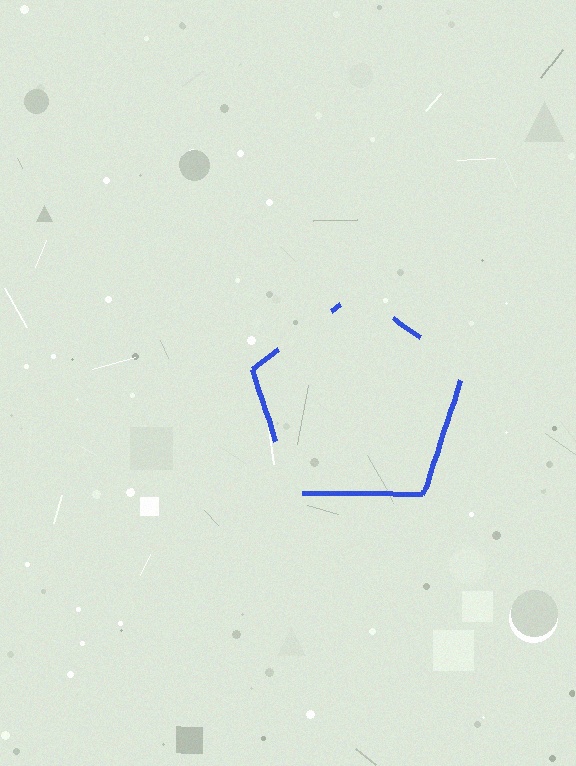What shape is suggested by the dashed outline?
The dashed outline suggests a pentagon.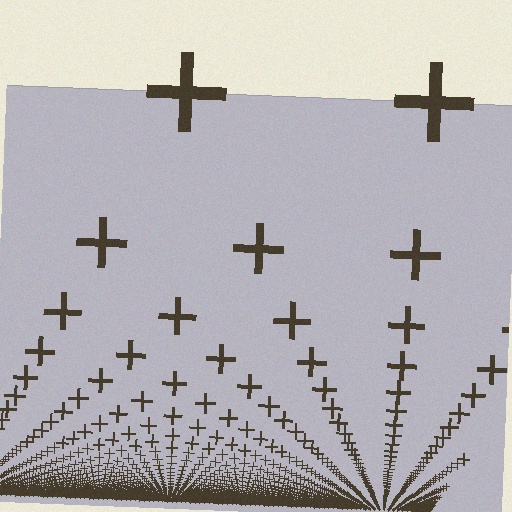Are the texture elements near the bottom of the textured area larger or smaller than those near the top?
Smaller. The gradient is inverted — elements near the bottom are smaller and denser.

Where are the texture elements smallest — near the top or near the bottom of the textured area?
Near the bottom.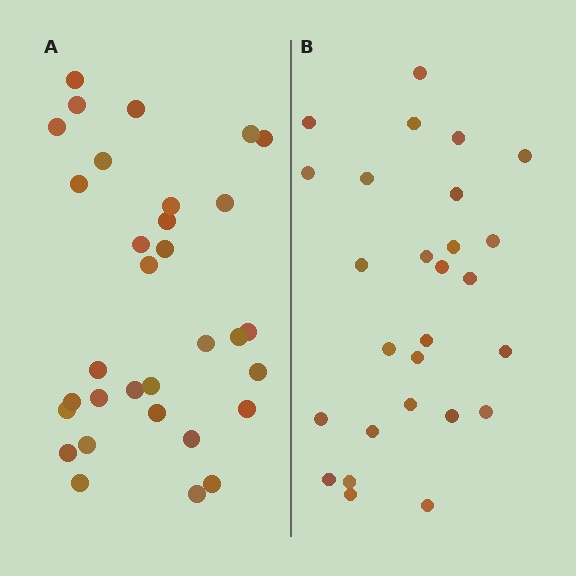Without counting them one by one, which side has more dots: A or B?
Region A (the left region) has more dots.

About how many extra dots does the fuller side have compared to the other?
Region A has about 5 more dots than region B.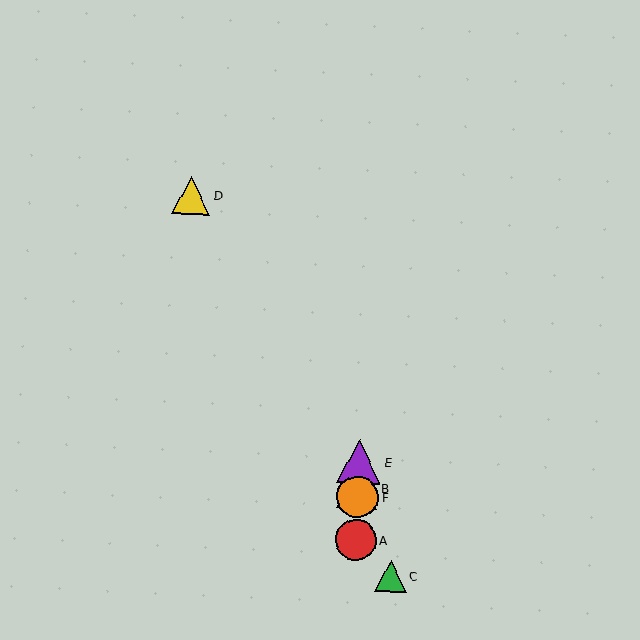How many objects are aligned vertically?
4 objects (A, B, E, F) are aligned vertically.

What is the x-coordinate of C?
Object C is at x≈390.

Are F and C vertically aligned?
No, F is at x≈358 and C is at x≈390.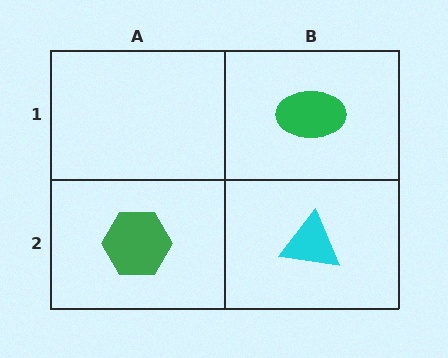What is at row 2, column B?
A cyan triangle.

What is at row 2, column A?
A green hexagon.